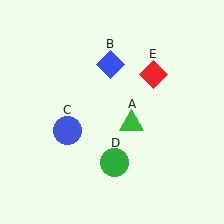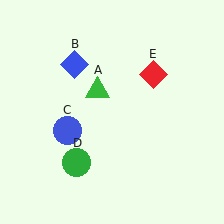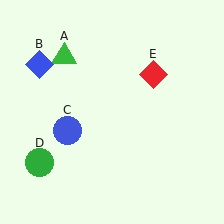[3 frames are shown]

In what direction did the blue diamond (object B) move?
The blue diamond (object B) moved left.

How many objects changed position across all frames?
3 objects changed position: green triangle (object A), blue diamond (object B), green circle (object D).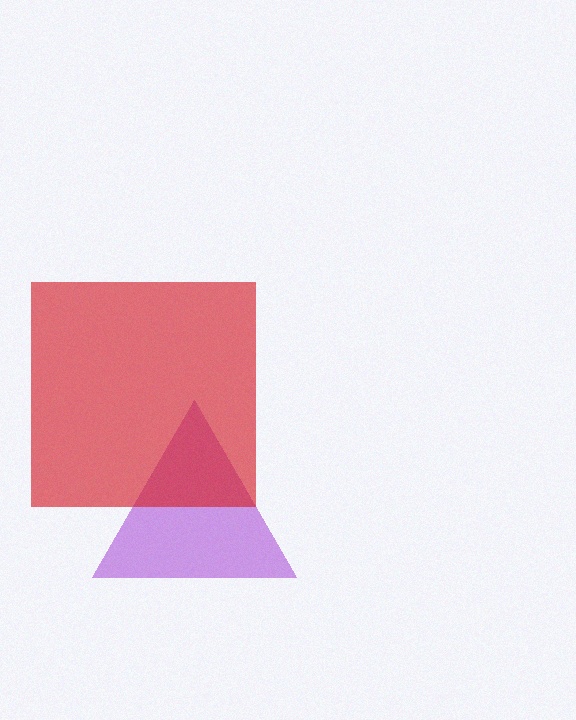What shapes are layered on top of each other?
The layered shapes are: a purple triangle, a red square.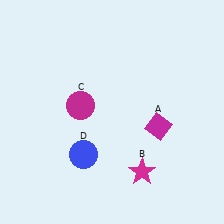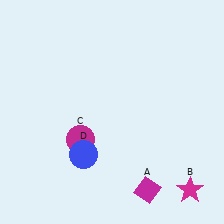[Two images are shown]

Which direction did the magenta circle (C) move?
The magenta circle (C) moved down.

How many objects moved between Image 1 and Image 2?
3 objects moved between the two images.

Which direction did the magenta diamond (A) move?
The magenta diamond (A) moved down.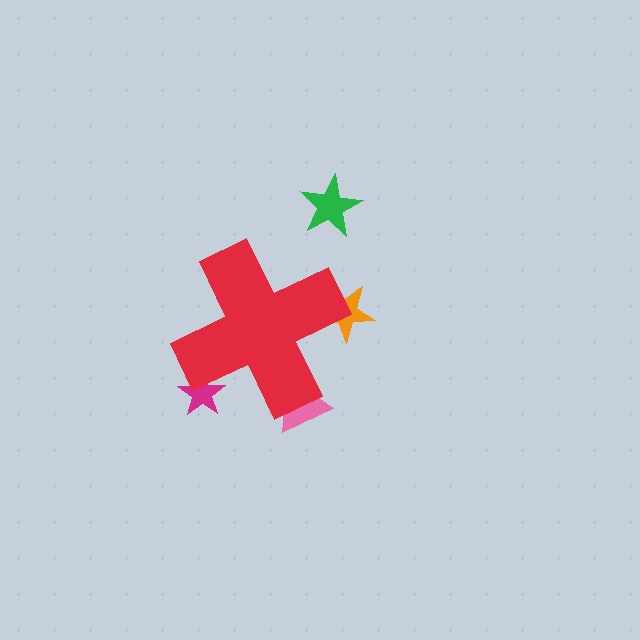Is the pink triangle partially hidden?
Yes, the pink triangle is partially hidden behind the red cross.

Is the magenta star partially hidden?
Yes, the magenta star is partially hidden behind the red cross.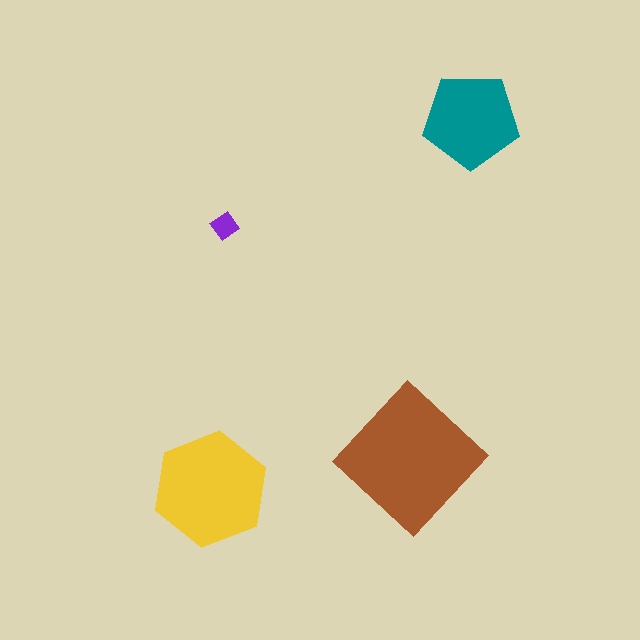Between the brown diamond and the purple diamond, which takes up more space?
The brown diamond.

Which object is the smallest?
The purple diamond.